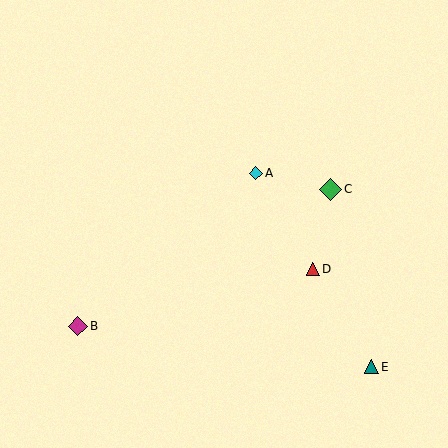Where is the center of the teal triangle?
The center of the teal triangle is at (371, 367).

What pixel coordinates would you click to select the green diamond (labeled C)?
Click at (331, 189) to select the green diamond C.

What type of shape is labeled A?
Shape A is a cyan diamond.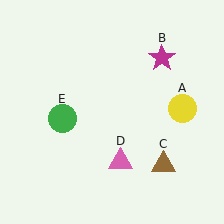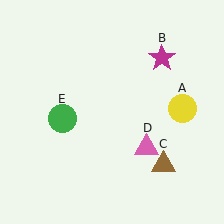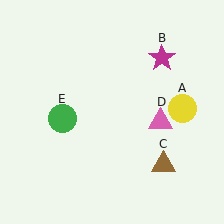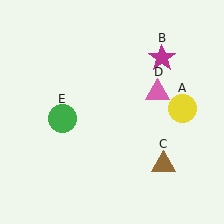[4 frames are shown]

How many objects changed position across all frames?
1 object changed position: pink triangle (object D).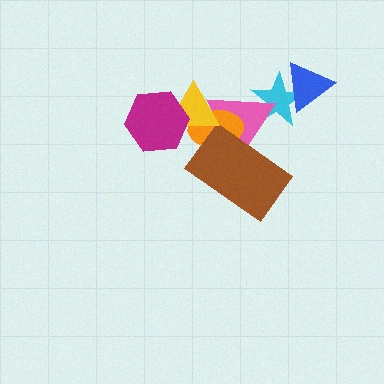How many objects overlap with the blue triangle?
1 object overlaps with the blue triangle.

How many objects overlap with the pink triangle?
4 objects overlap with the pink triangle.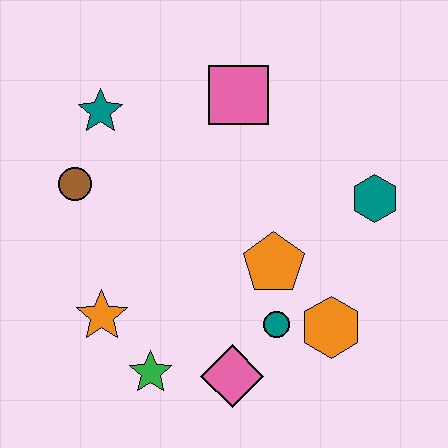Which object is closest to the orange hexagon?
The teal circle is closest to the orange hexagon.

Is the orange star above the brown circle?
No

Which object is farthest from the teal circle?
The teal star is farthest from the teal circle.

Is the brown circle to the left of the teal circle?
Yes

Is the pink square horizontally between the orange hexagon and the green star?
Yes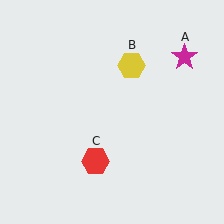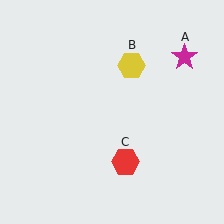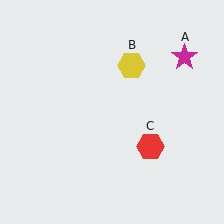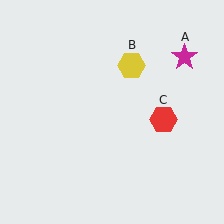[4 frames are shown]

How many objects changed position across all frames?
1 object changed position: red hexagon (object C).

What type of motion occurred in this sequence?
The red hexagon (object C) rotated counterclockwise around the center of the scene.